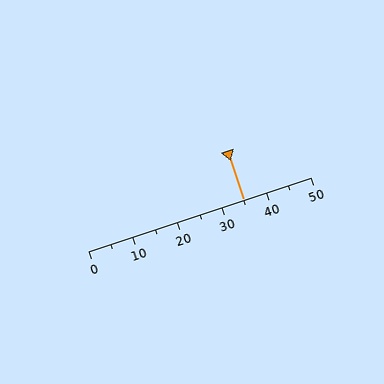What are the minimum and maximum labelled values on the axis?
The axis runs from 0 to 50.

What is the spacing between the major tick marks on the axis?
The major ticks are spaced 10 apart.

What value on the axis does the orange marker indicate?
The marker indicates approximately 35.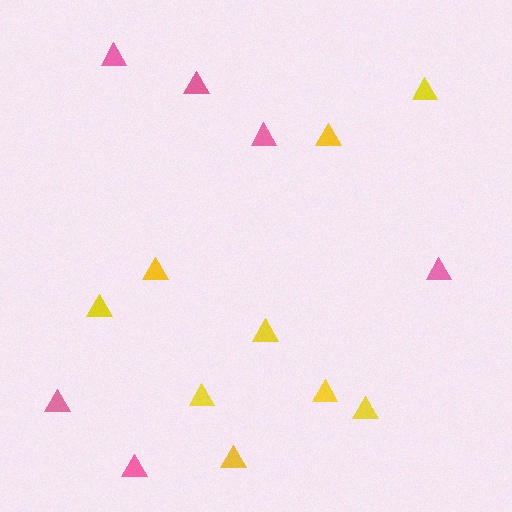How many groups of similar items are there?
There are 2 groups: one group of yellow triangles (9) and one group of pink triangles (6).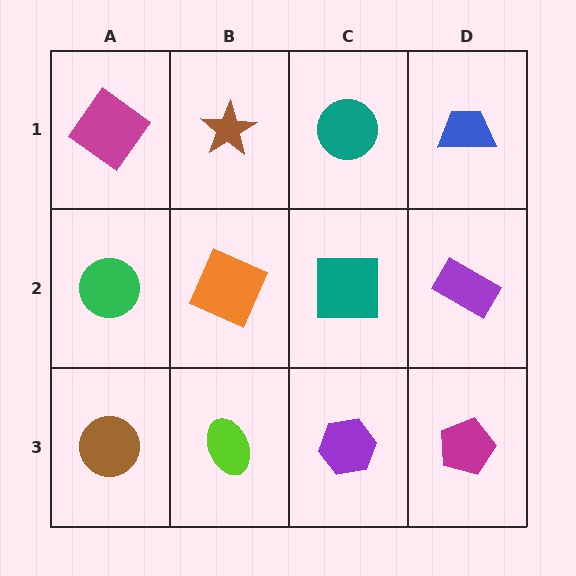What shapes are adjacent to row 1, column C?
A teal square (row 2, column C), a brown star (row 1, column B), a blue trapezoid (row 1, column D).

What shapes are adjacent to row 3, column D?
A purple rectangle (row 2, column D), a purple hexagon (row 3, column C).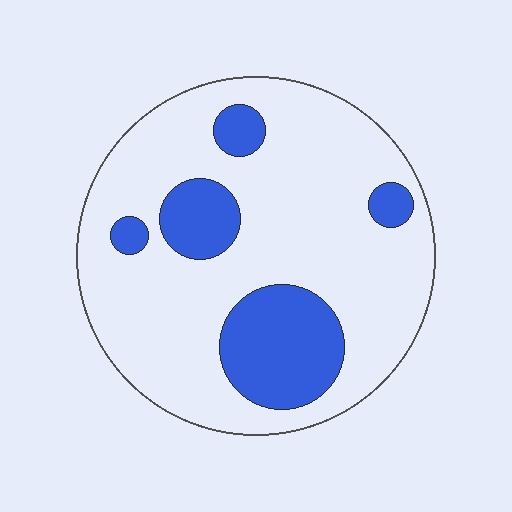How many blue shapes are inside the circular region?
5.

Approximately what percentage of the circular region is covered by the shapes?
Approximately 20%.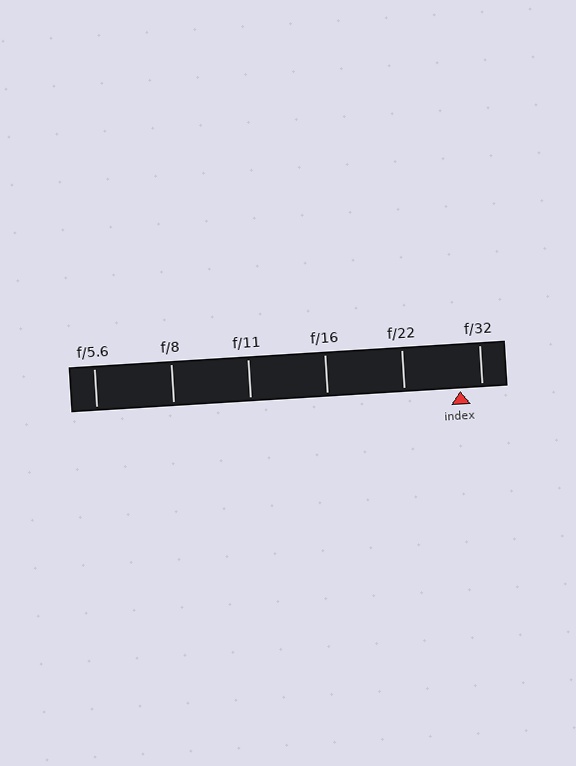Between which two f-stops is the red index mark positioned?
The index mark is between f/22 and f/32.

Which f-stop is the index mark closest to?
The index mark is closest to f/32.